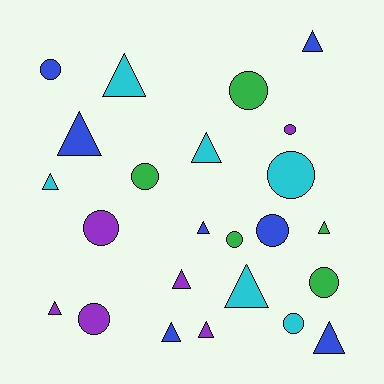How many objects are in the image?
There are 24 objects.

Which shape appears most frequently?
Triangle, with 13 objects.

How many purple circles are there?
There are 3 purple circles.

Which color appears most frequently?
Blue, with 7 objects.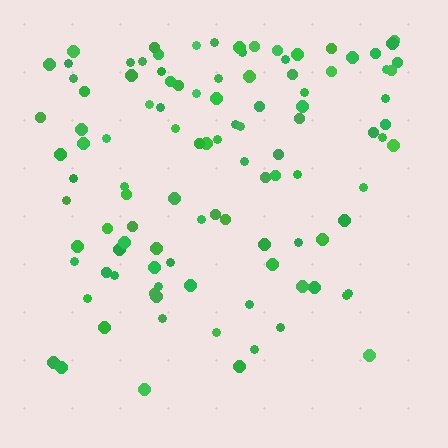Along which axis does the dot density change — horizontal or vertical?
Vertical.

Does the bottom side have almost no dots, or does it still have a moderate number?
Still a moderate number, just noticeably fewer than the top.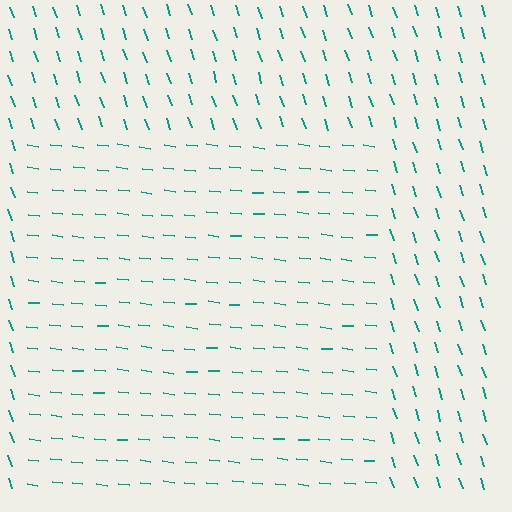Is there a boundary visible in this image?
Yes, there is a texture boundary formed by a change in line orientation.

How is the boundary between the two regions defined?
The boundary is defined purely by a change in line orientation (approximately 66 degrees difference). All lines are the same color and thickness.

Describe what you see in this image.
The image is filled with small teal line segments. A rectangle region in the image has lines oriented differently from the surrounding lines, creating a visible texture boundary.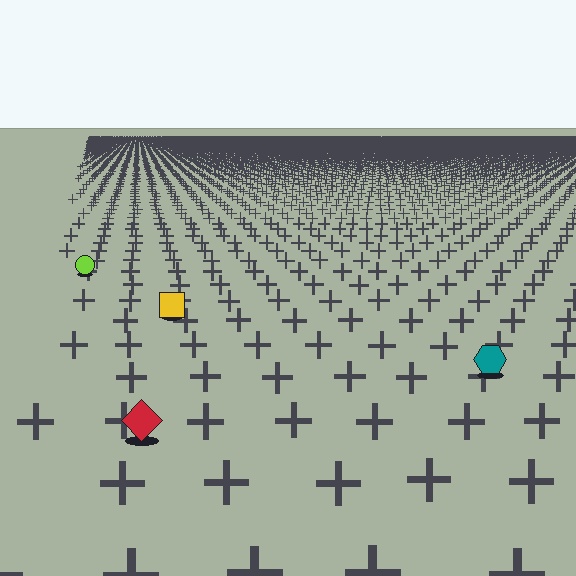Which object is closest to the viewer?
The red diamond is closest. The texture marks near it are larger and more spread out.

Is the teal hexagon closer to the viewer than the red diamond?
No. The red diamond is closer — you can tell from the texture gradient: the ground texture is coarser near it.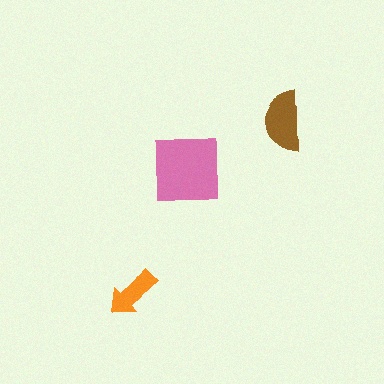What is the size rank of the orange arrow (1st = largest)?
3rd.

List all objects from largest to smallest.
The pink square, the brown semicircle, the orange arrow.